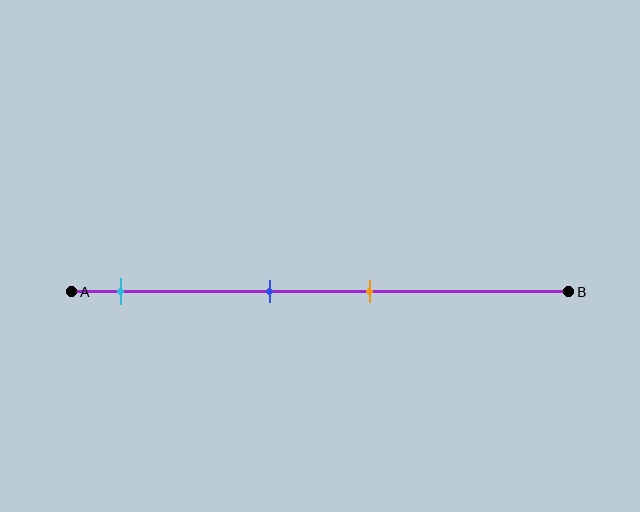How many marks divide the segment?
There are 3 marks dividing the segment.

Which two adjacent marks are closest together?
The blue and orange marks are the closest adjacent pair.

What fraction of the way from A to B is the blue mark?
The blue mark is approximately 40% (0.4) of the way from A to B.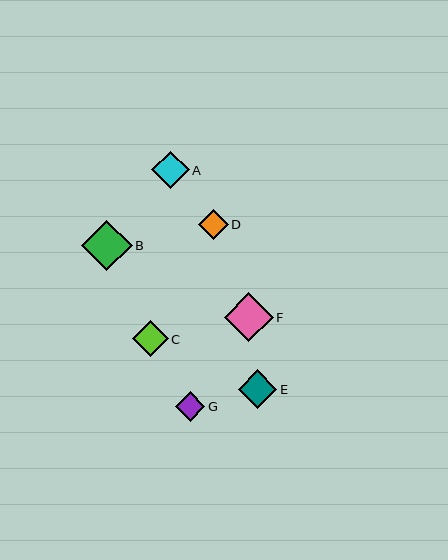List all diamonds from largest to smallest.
From largest to smallest: B, F, E, A, C, G, D.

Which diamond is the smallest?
Diamond D is the smallest with a size of approximately 29 pixels.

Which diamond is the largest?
Diamond B is the largest with a size of approximately 50 pixels.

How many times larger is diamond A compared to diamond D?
Diamond A is approximately 1.3 times the size of diamond D.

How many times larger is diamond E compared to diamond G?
Diamond E is approximately 1.3 times the size of diamond G.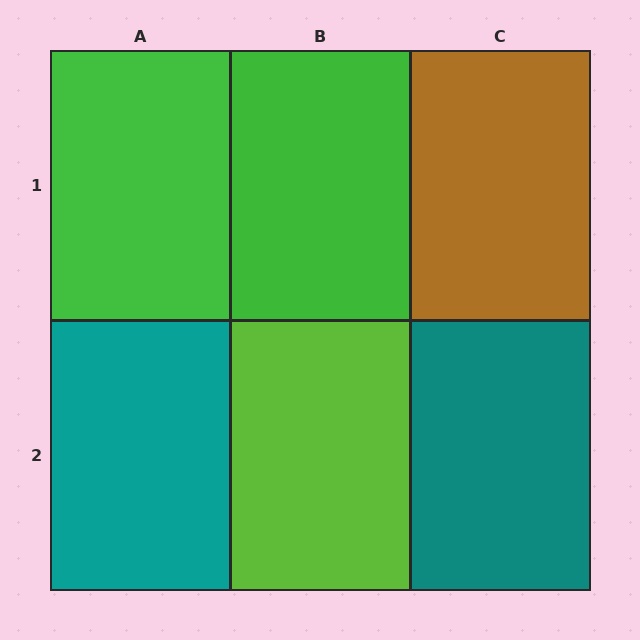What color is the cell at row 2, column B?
Lime.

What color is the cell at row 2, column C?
Teal.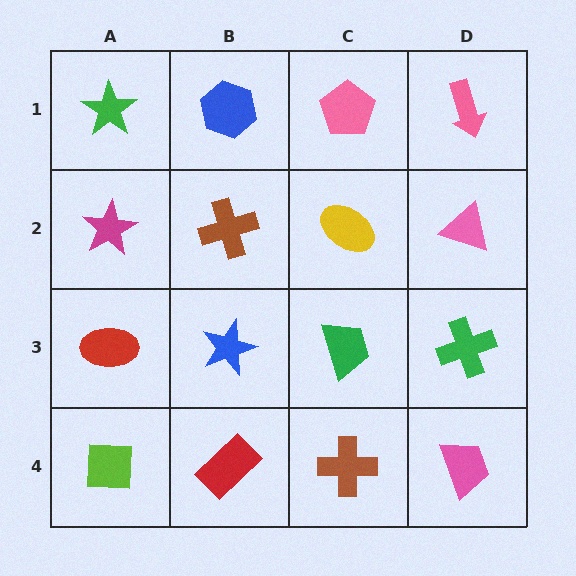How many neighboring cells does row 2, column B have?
4.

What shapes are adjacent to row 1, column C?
A yellow ellipse (row 2, column C), a blue hexagon (row 1, column B), a pink arrow (row 1, column D).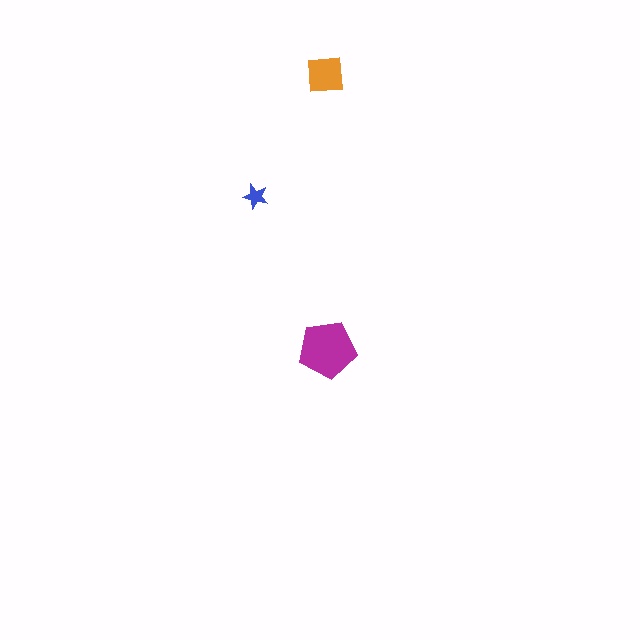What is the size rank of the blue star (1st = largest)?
3rd.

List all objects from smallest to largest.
The blue star, the orange square, the magenta pentagon.